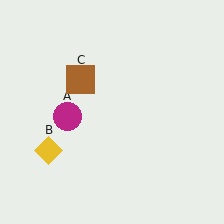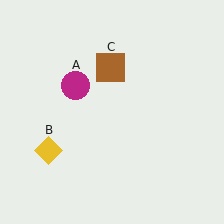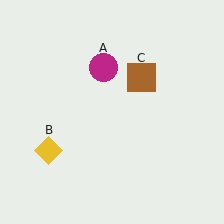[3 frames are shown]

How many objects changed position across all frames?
2 objects changed position: magenta circle (object A), brown square (object C).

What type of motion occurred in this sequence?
The magenta circle (object A), brown square (object C) rotated clockwise around the center of the scene.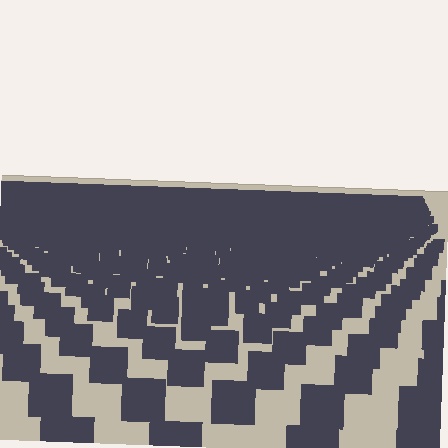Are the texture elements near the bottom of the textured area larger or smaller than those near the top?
Larger. Near the bottom, elements are closer to the viewer and appear at a bigger on-screen size.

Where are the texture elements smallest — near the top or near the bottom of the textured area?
Near the top.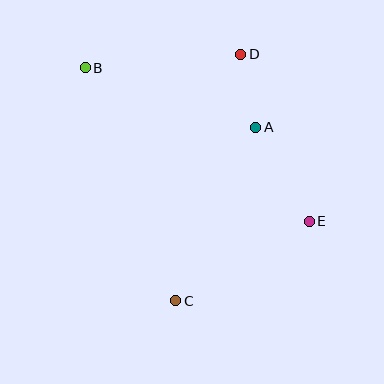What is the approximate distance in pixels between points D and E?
The distance between D and E is approximately 181 pixels.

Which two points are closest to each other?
Points A and D are closest to each other.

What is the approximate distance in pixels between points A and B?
The distance between A and B is approximately 181 pixels.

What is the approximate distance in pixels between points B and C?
The distance between B and C is approximately 250 pixels.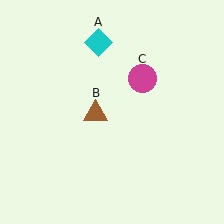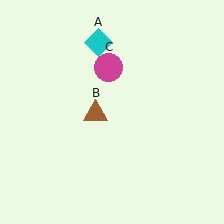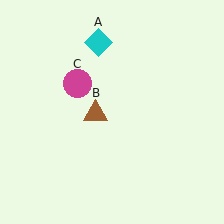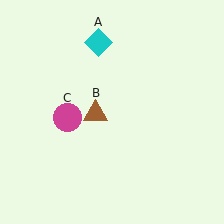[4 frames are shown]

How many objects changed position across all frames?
1 object changed position: magenta circle (object C).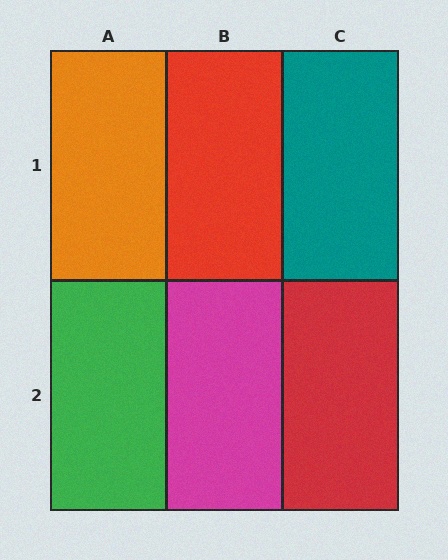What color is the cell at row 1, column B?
Red.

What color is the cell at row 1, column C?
Teal.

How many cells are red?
2 cells are red.